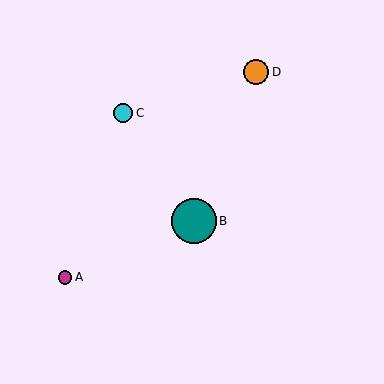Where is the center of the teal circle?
The center of the teal circle is at (194, 221).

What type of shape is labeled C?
Shape C is a cyan circle.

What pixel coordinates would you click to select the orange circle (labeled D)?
Click at (256, 72) to select the orange circle D.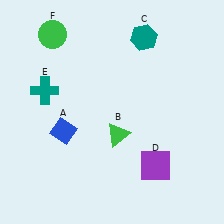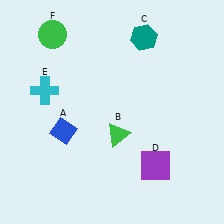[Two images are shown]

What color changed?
The cross (E) changed from teal in Image 1 to cyan in Image 2.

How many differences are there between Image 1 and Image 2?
There is 1 difference between the two images.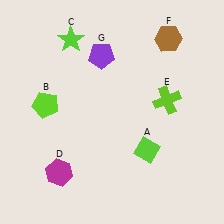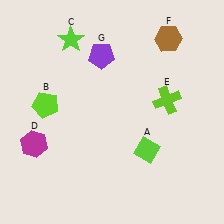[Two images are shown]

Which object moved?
The magenta hexagon (D) moved up.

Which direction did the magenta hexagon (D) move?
The magenta hexagon (D) moved up.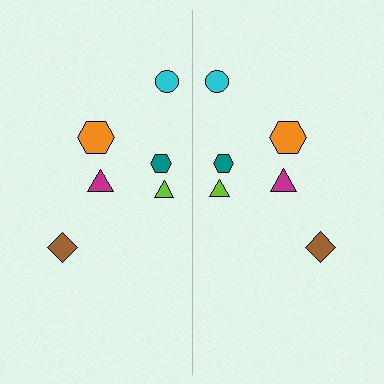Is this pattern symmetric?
Yes, this pattern has bilateral (reflection) symmetry.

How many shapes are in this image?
There are 12 shapes in this image.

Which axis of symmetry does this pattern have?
The pattern has a vertical axis of symmetry running through the center of the image.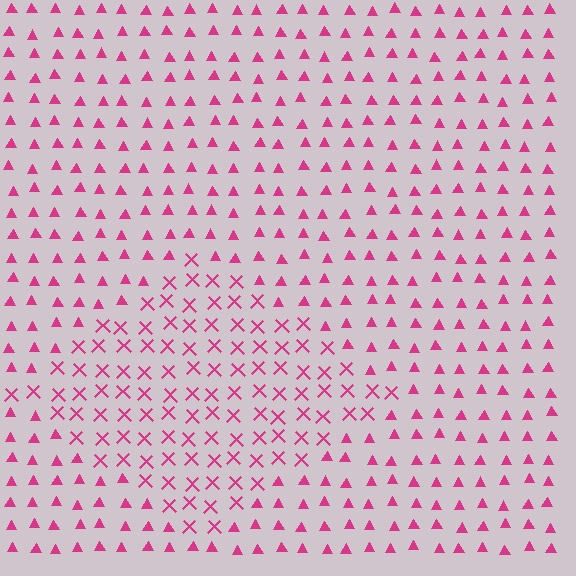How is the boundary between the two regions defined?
The boundary is defined by a change in element shape: X marks inside vs. triangles outside. All elements share the same color and spacing.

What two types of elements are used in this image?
The image uses X marks inside the diamond region and triangles outside it.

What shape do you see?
I see a diamond.